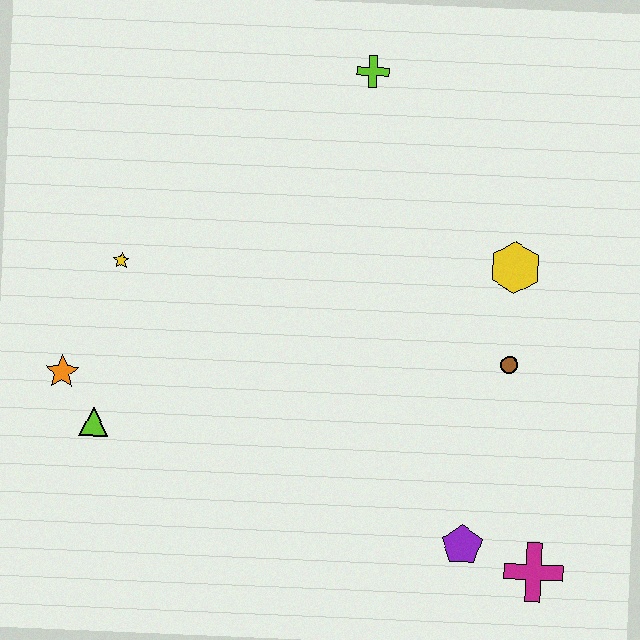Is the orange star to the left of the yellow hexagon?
Yes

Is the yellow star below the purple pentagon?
No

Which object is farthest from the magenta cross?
The lime cross is farthest from the magenta cross.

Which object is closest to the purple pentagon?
The magenta cross is closest to the purple pentagon.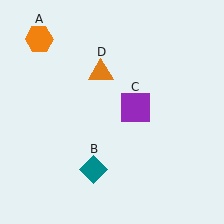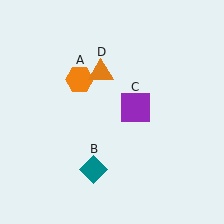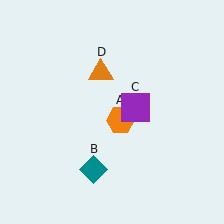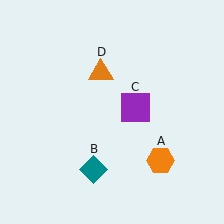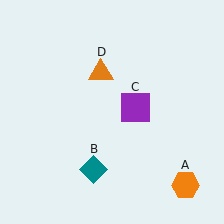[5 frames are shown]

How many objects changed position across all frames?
1 object changed position: orange hexagon (object A).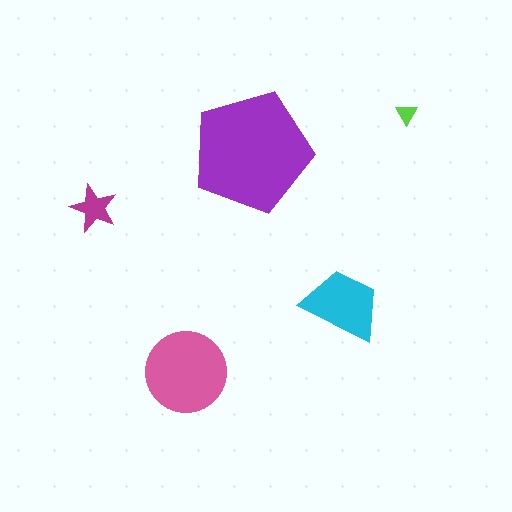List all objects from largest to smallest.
The purple pentagon, the pink circle, the cyan trapezoid, the magenta star, the lime triangle.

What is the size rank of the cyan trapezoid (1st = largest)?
3rd.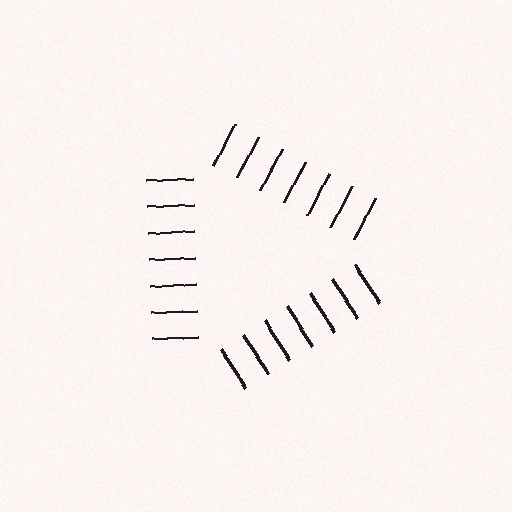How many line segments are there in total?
21 — 7 along each of the 3 edges.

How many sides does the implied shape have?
3 sides — the line-ends trace a triangle.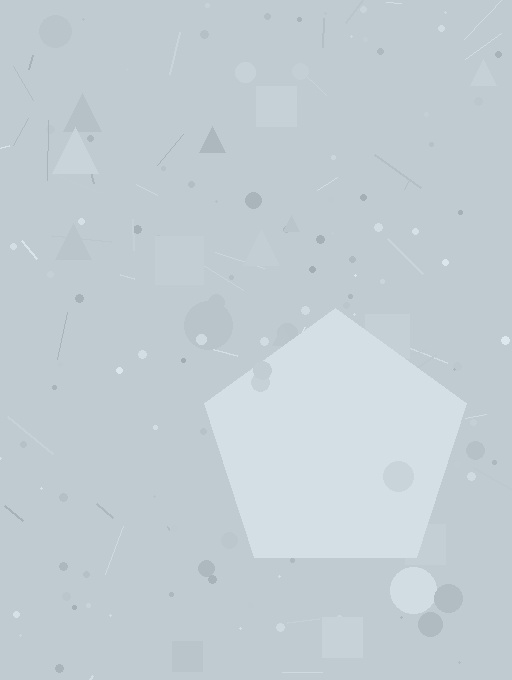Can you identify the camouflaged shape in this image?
The camouflaged shape is a pentagon.